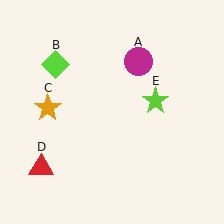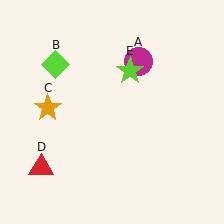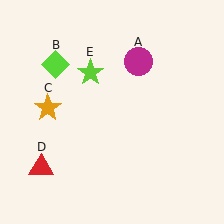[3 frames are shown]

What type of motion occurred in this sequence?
The lime star (object E) rotated counterclockwise around the center of the scene.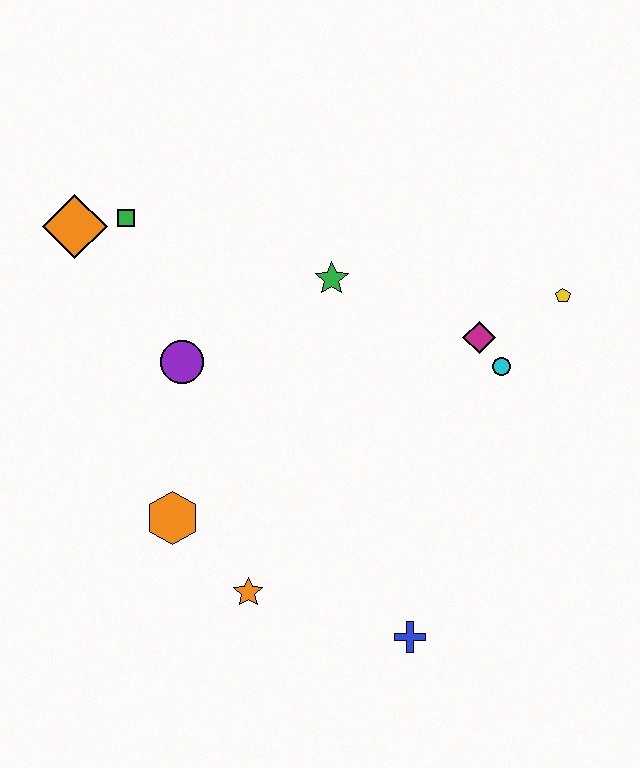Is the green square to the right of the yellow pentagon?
No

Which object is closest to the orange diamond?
The green square is closest to the orange diamond.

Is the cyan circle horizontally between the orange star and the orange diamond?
No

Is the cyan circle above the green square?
No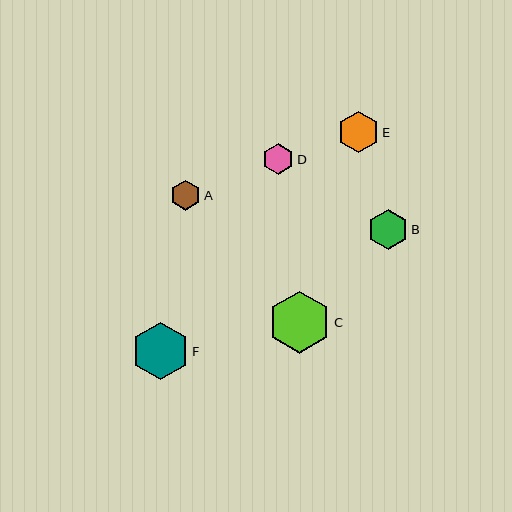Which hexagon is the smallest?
Hexagon A is the smallest with a size of approximately 30 pixels.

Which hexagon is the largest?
Hexagon C is the largest with a size of approximately 62 pixels.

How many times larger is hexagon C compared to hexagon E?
Hexagon C is approximately 1.5 times the size of hexagon E.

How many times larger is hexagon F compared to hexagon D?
Hexagon F is approximately 1.8 times the size of hexagon D.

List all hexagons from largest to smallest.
From largest to smallest: C, F, E, B, D, A.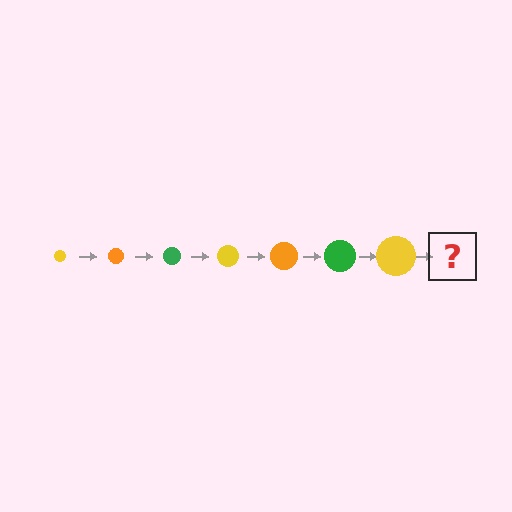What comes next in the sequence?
The next element should be an orange circle, larger than the previous one.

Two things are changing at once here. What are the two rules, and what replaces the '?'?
The two rules are that the circle grows larger each step and the color cycles through yellow, orange, and green. The '?' should be an orange circle, larger than the previous one.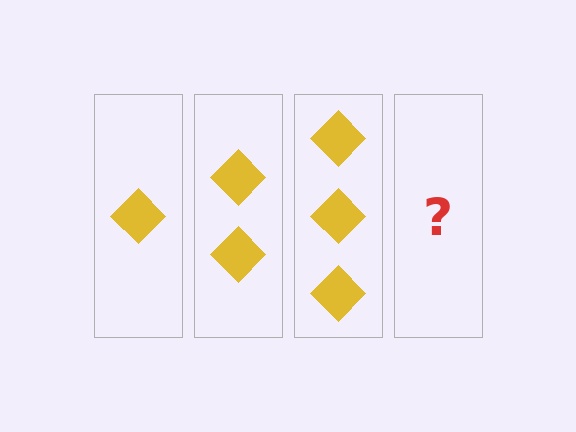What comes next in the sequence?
The next element should be 4 diamonds.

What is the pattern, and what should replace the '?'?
The pattern is that each step adds one more diamond. The '?' should be 4 diamonds.